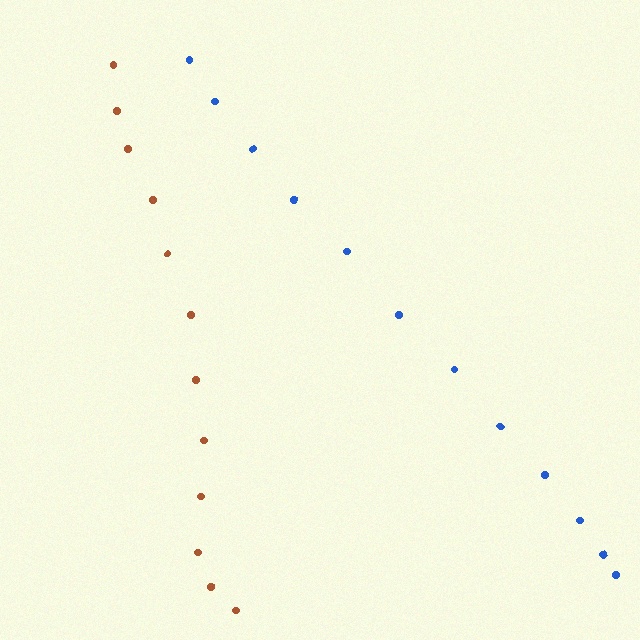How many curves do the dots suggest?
There are 2 distinct paths.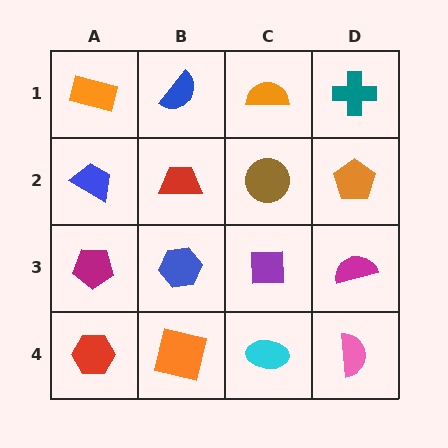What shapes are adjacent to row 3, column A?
A blue trapezoid (row 2, column A), a red hexagon (row 4, column A), a blue hexagon (row 3, column B).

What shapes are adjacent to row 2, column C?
An orange semicircle (row 1, column C), a purple square (row 3, column C), a red trapezoid (row 2, column B), an orange pentagon (row 2, column D).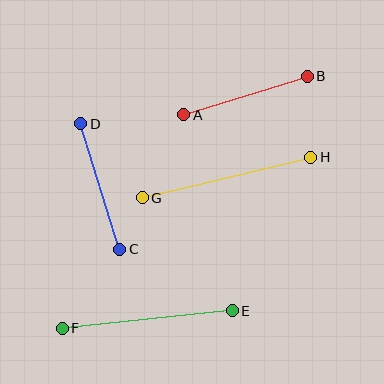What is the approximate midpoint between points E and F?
The midpoint is at approximately (147, 319) pixels.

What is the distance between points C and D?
The distance is approximately 132 pixels.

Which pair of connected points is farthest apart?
Points G and H are farthest apart.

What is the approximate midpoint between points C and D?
The midpoint is at approximately (100, 186) pixels.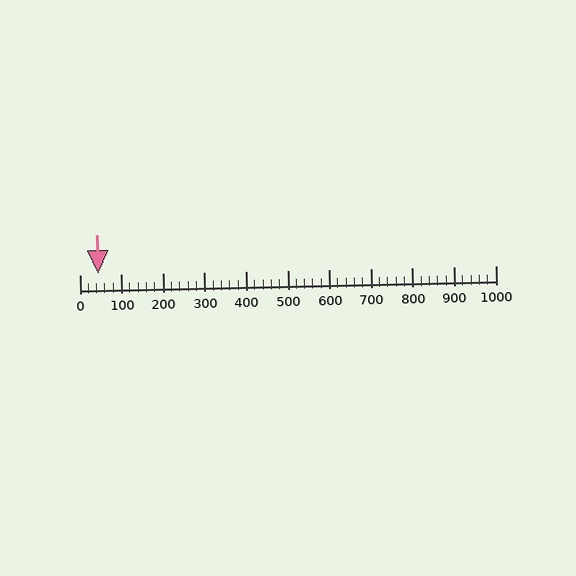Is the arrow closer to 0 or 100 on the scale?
The arrow is closer to 0.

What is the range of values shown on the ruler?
The ruler shows values from 0 to 1000.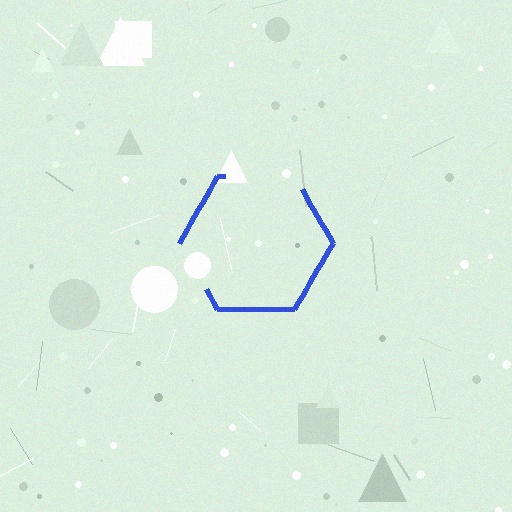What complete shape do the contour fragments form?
The contour fragments form a hexagon.